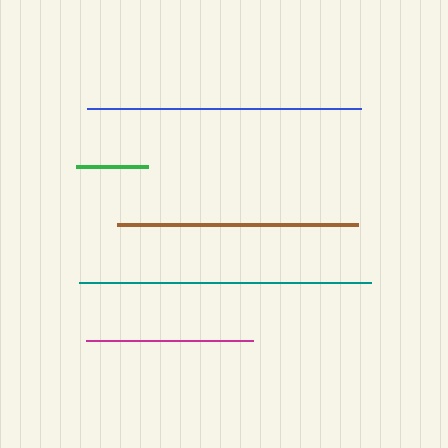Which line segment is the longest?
The teal line is the longest at approximately 292 pixels.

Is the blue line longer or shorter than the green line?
The blue line is longer than the green line.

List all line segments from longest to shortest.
From longest to shortest: teal, blue, brown, magenta, green.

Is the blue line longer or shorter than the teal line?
The teal line is longer than the blue line.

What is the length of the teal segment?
The teal segment is approximately 292 pixels long.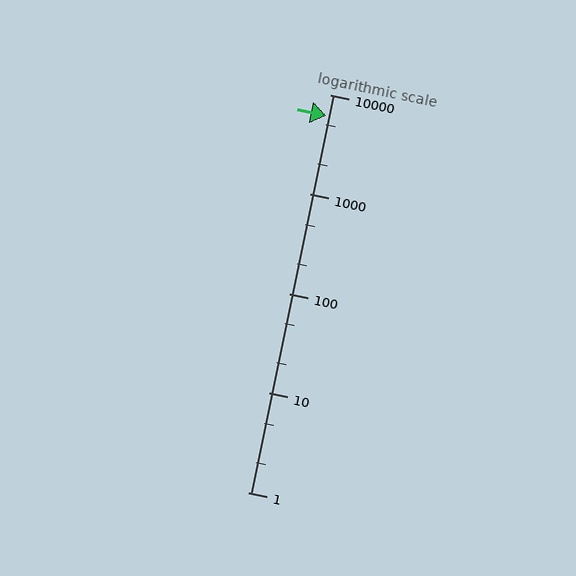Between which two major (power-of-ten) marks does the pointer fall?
The pointer is between 1000 and 10000.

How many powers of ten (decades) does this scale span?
The scale spans 4 decades, from 1 to 10000.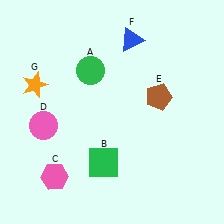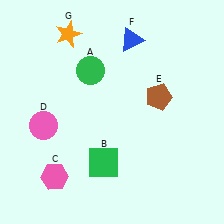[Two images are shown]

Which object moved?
The orange star (G) moved up.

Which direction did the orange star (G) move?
The orange star (G) moved up.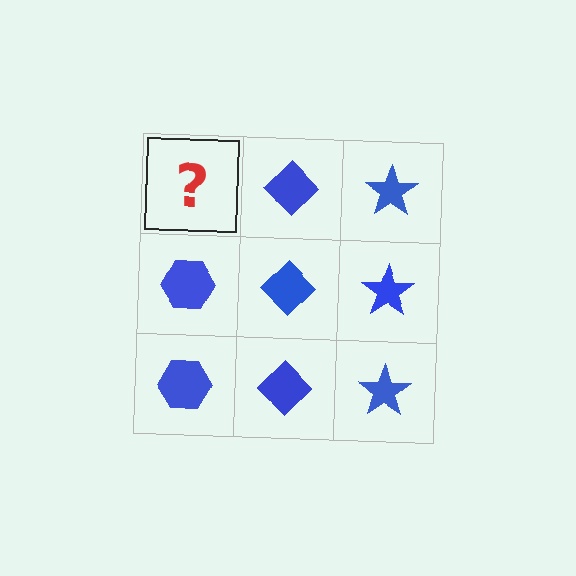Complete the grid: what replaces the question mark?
The question mark should be replaced with a blue hexagon.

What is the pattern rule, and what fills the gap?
The rule is that each column has a consistent shape. The gap should be filled with a blue hexagon.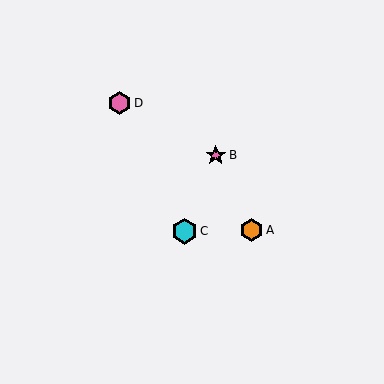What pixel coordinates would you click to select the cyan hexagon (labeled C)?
Click at (185, 231) to select the cyan hexagon C.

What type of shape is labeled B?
Shape B is a pink star.